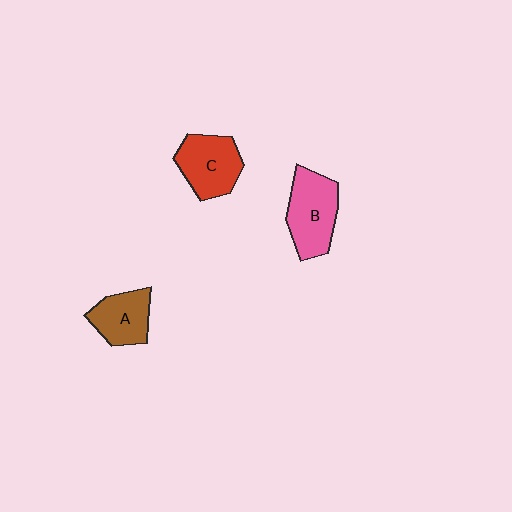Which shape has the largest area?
Shape B (pink).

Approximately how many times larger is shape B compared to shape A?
Approximately 1.4 times.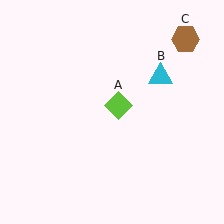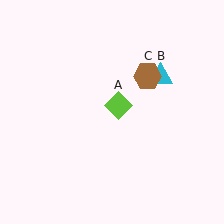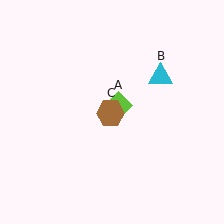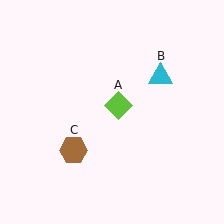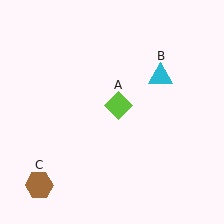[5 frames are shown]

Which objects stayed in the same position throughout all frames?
Lime diamond (object A) and cyan triangle (object B) remained stationary.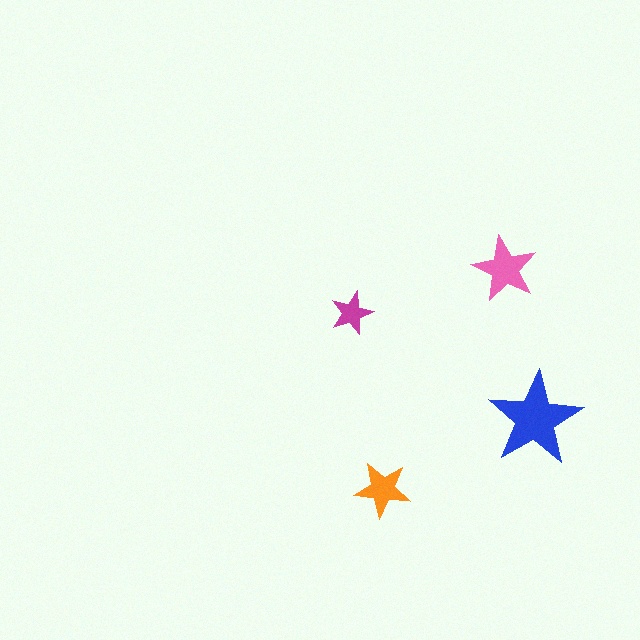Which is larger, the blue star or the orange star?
The blue one.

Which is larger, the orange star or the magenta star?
The orange one.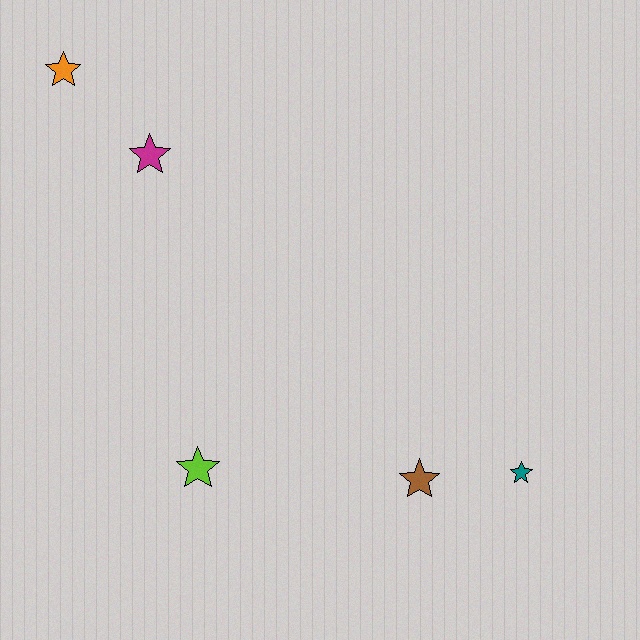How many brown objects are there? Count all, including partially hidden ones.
There is 1 brown object.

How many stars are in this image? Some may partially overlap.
There are 5 stars.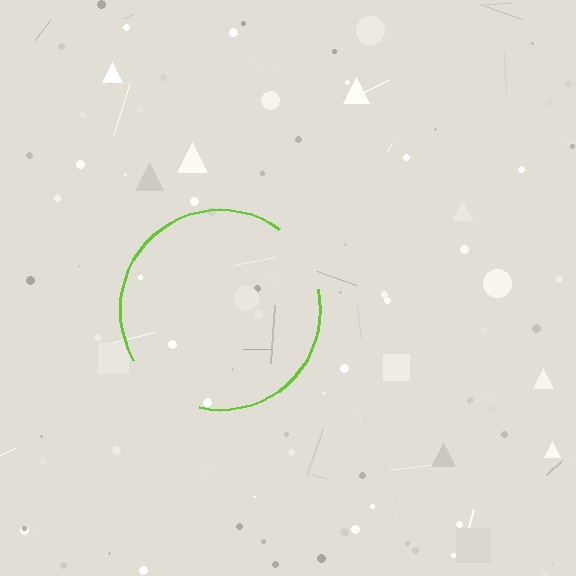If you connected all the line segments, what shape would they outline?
They would outline a circle.